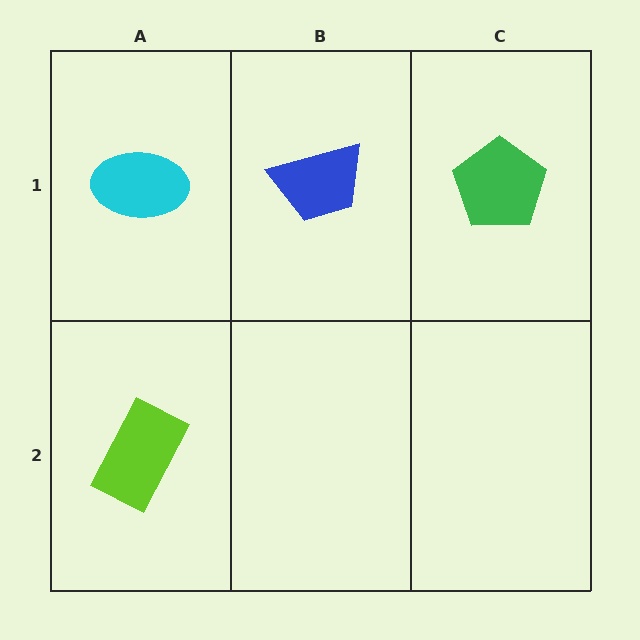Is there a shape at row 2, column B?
No, that cell is empty.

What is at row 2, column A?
A lime rectangle.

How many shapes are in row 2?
1 shape.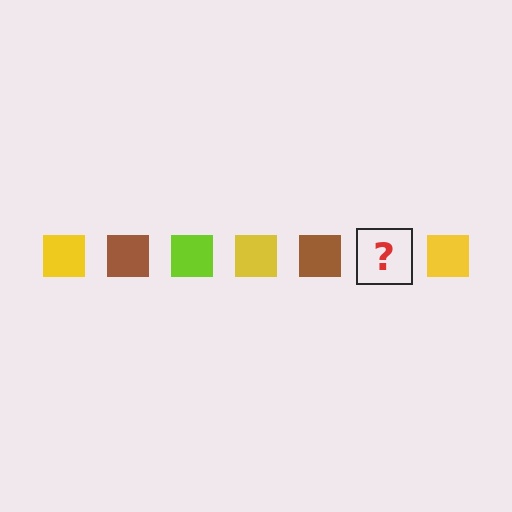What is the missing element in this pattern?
The missing element is a lime square.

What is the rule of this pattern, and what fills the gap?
The rule is that the pattern cycles through yellow, brown, lime squares. The gap should be filled with a lime square.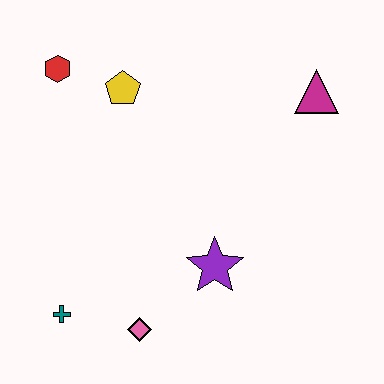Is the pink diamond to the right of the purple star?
No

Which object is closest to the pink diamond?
The teal cross is closest to the pink diamond.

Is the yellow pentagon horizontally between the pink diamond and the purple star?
No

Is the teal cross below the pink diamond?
No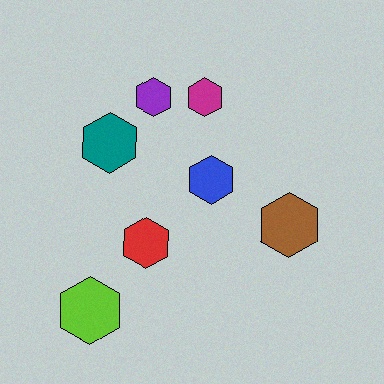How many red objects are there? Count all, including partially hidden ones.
There is 1 red object.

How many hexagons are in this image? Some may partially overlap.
There are 7 hexagons.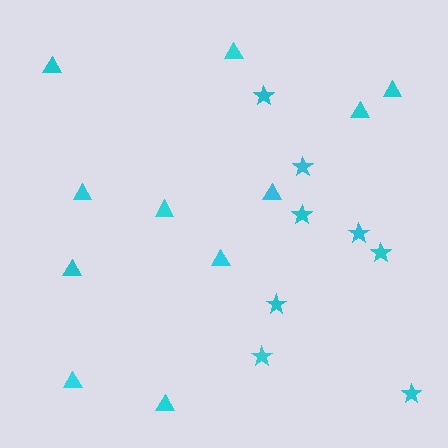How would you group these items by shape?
There are 2 groups: one group of stars (8) and one group of triangles (11).